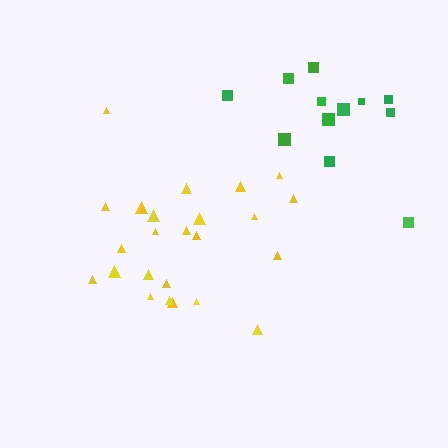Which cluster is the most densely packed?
Yellow.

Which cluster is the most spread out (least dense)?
Green.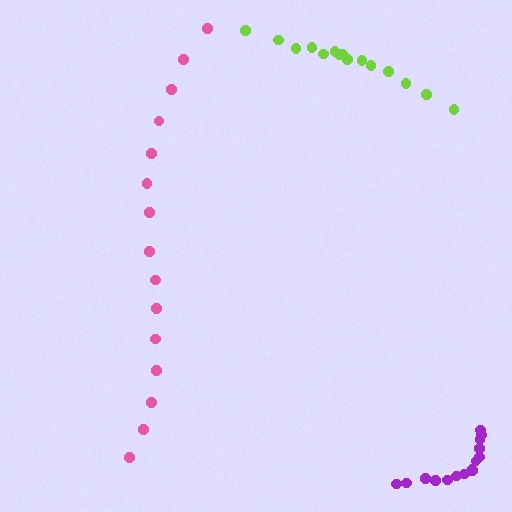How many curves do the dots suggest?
There are 3 distinct paths.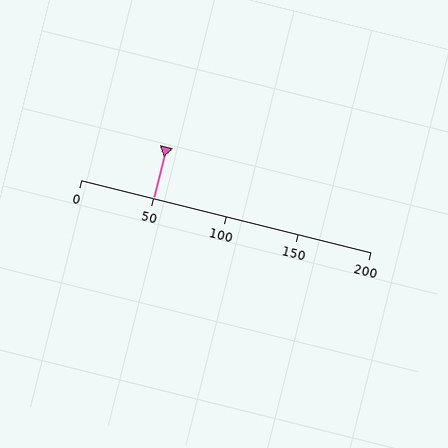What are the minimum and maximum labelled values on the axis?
The axis runs from 0 to 200.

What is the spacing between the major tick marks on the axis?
The major ticks are spaced 50 apart.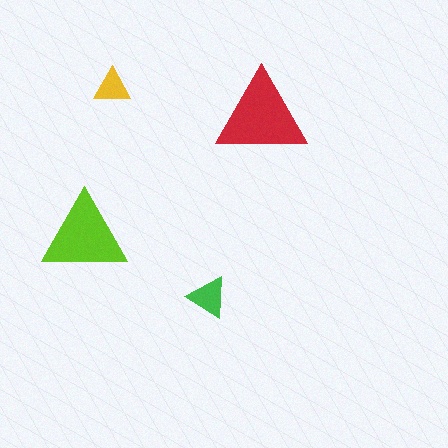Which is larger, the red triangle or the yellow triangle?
The red one.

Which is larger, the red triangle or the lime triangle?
The red one.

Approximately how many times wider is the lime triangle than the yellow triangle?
About 2.5 times wider.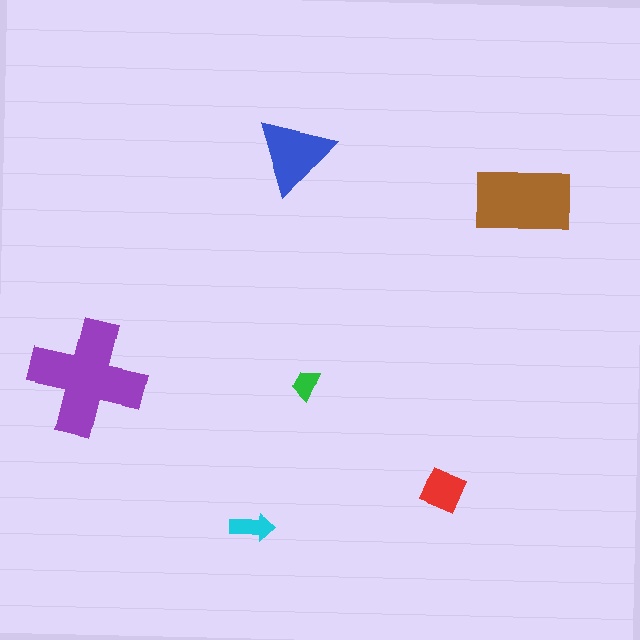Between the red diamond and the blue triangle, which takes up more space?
The blue triangle.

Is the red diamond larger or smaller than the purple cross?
Smaller.